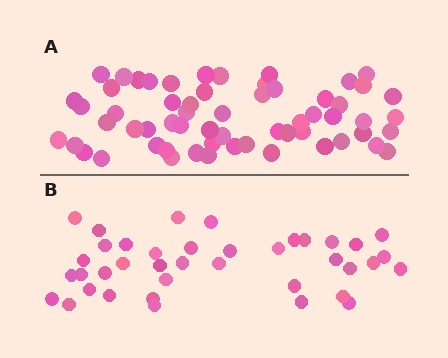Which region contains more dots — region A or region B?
Region A (the top region) has more dots.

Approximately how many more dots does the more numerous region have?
Region A has approximately 20 more dots than region B.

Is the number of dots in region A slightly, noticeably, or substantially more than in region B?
Region A has substantially more. The ratio is roughly 1.5 to 1.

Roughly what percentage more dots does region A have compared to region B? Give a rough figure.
About 55% more.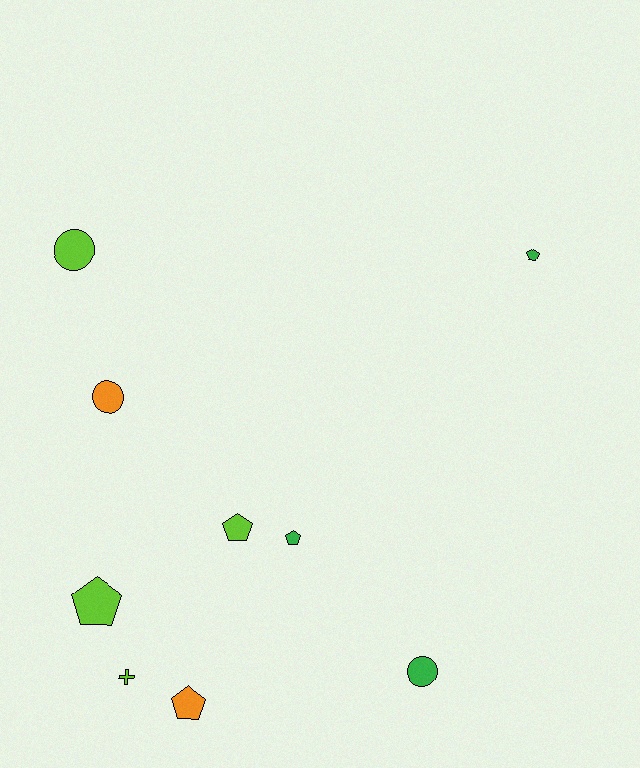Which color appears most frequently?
Lime, with 4 objects.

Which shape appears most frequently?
Pentagon, with 5 objects.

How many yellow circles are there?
There are no yellow circles.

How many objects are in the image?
There are 9 objects.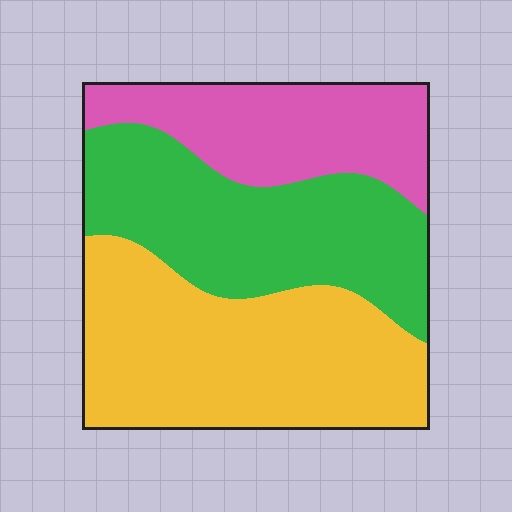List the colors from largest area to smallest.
From largest to smallest: yellow, green, pink.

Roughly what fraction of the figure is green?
Green covers 34% of the figure.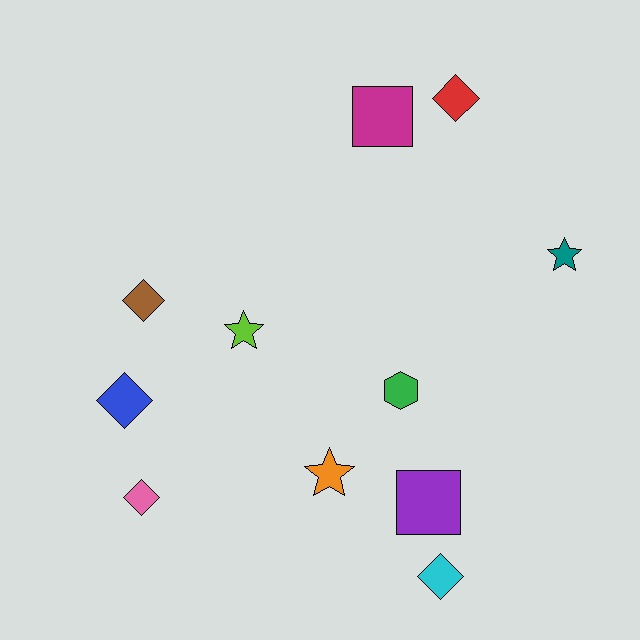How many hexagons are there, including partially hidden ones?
There is 1 hexagon.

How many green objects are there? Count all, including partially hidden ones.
There is 1 green object.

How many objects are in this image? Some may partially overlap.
There are 11 objects.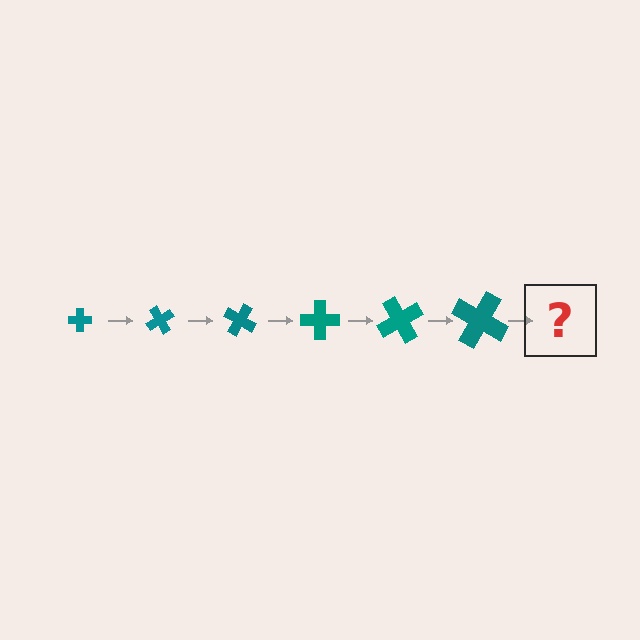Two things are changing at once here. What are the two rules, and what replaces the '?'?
The two rules are that the cross grows larger each step and it rotates 60 degrees each step. The '?' should be a cross, larger than the previous one and rotated 360 degrees from the start.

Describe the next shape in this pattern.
It should be a cross, larger than the previous one and rotated 360 degrees from the start.